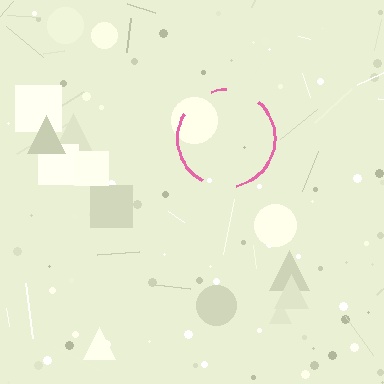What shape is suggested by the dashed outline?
The dashed outline suggests a circle.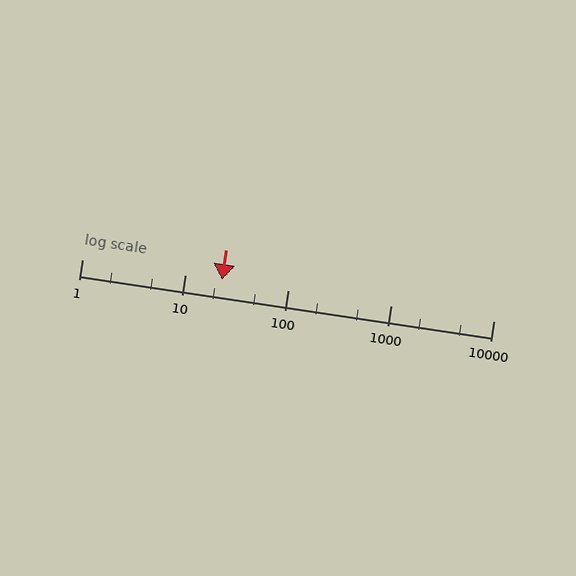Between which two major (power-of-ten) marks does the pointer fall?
The pointer is between 10 and 100.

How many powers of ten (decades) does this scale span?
The scale spans 4 decades, from 1 to 10000.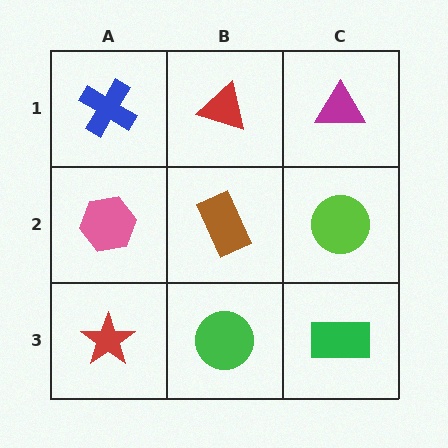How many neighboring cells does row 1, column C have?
2.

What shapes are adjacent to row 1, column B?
A brown rectangle (row 2, column B), a blue cross (row 1, column A), a magenta triangle (row 1, column C).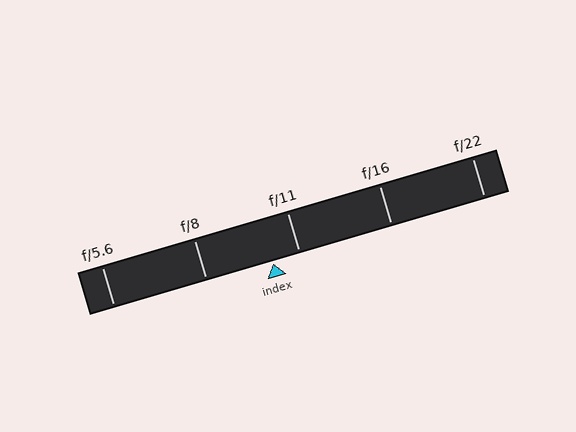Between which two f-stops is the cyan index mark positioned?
The index mark is between f/8 and f/11.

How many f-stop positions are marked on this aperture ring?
There are 5 f-stop positions marked.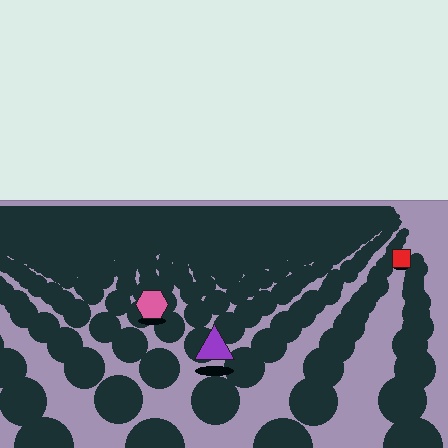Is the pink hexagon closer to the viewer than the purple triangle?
No. The purple triangle is closer — you can tell from the texture gradient: the ground texture is coarser near it.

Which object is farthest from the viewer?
The red square is farthest from the viewer. It appears smaller and the ground texture around it is denser.